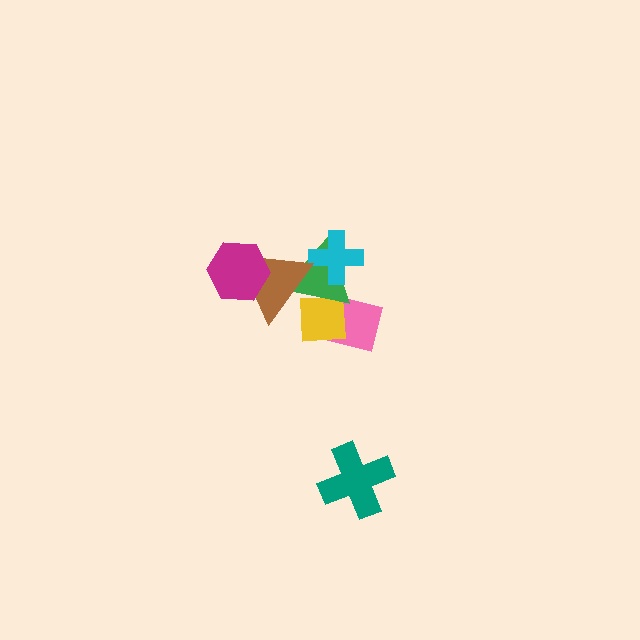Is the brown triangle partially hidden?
Yes, it is partially covered by another shape.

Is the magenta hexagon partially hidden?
No, no other shape covers it.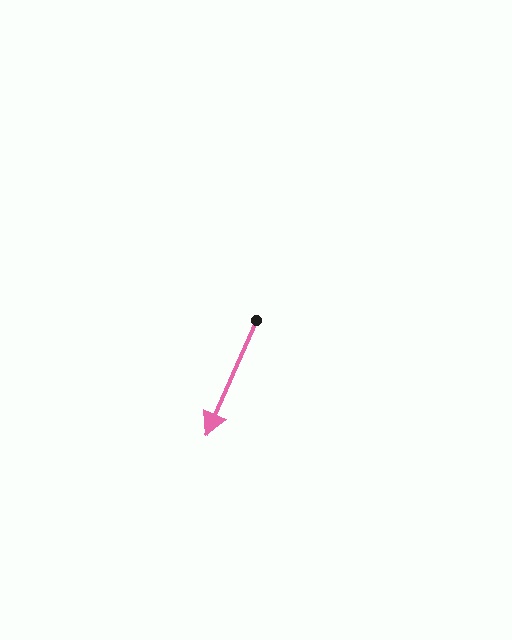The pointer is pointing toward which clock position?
Roughly 7 o'clock.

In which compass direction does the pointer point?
Southwest.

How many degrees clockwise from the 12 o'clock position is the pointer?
Approximately 204 degrees.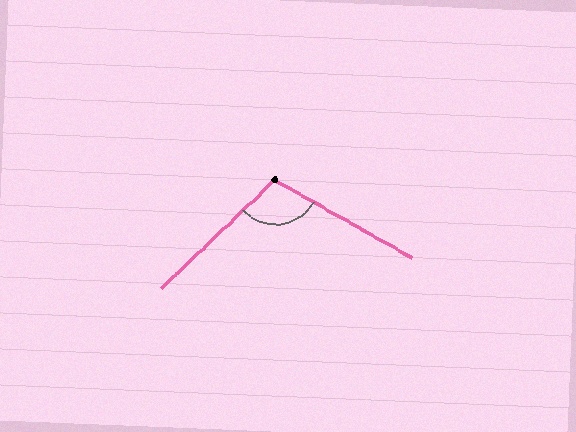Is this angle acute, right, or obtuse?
It is obtuse.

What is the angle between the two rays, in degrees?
Approximately 107 degrees.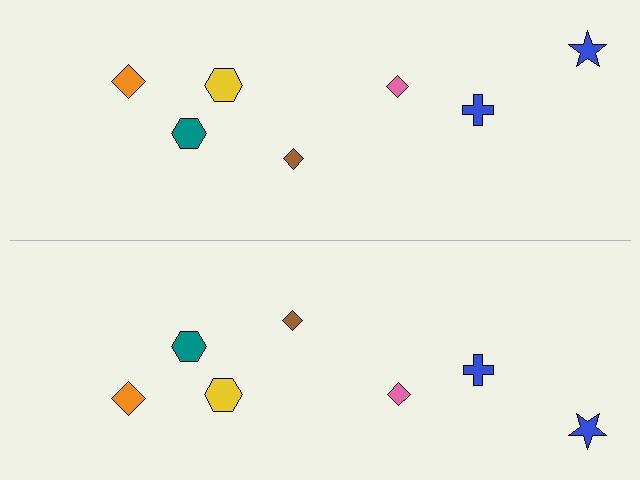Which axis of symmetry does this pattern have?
The pattern has a horizontal axis of symmetry running through the center of the image.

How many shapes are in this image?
There are 14 shapes in this image.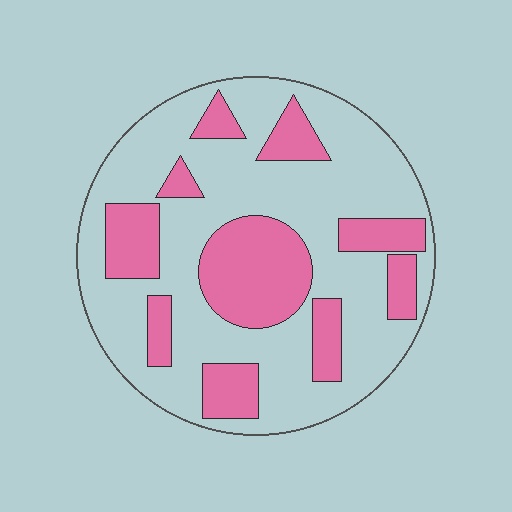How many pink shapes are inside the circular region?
10.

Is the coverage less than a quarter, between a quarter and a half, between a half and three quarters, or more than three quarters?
Between a quarter and a half.